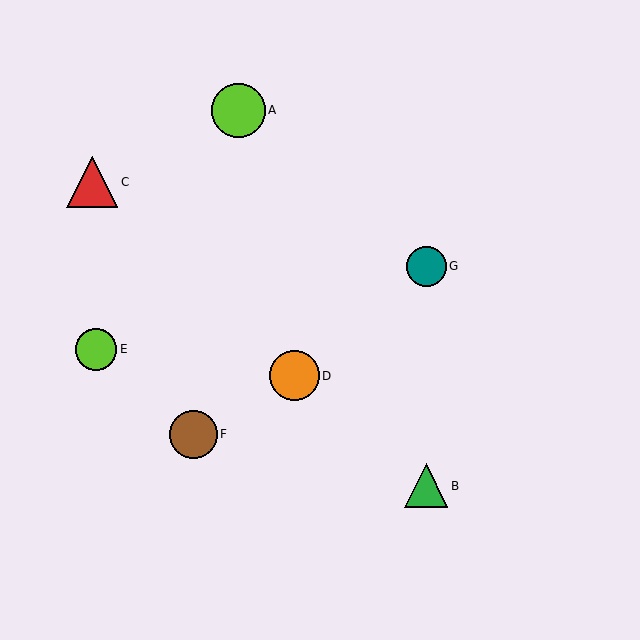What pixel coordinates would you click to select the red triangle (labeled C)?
Click at (92, 182) to select the red triangle C.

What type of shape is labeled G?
Shape G is a teal circle.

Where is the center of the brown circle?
The center of the brown circle is at (193, 434).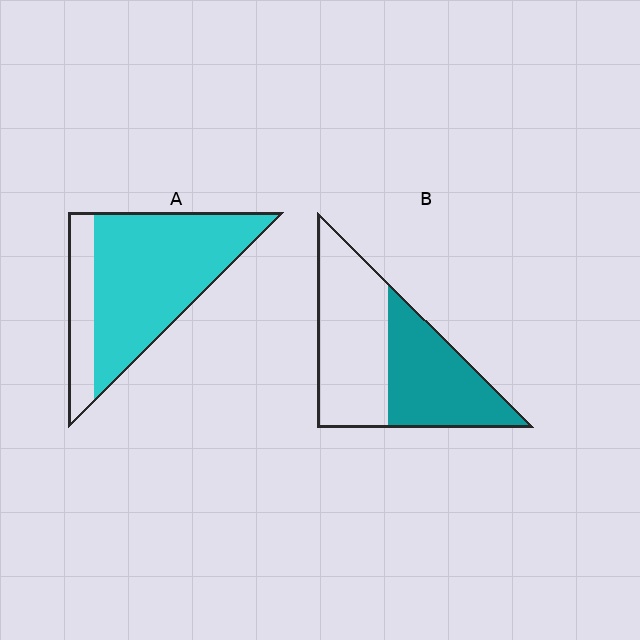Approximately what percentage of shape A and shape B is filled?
A is approximately 75% and B is approximately 45%.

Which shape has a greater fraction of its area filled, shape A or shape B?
Shape A.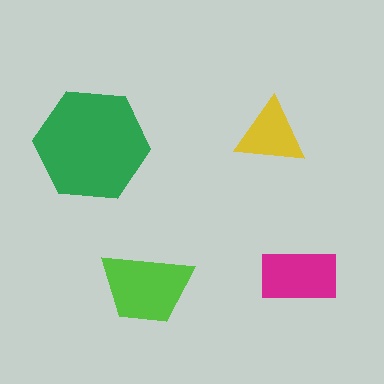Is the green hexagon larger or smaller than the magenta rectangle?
Larger.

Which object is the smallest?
The yellow triangle.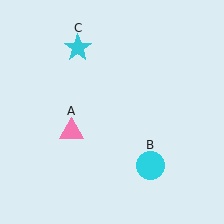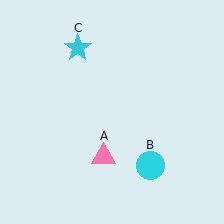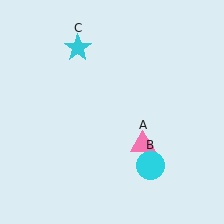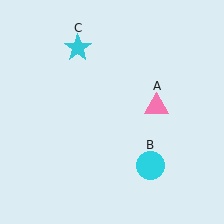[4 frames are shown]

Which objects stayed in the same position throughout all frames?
Cyan circle (object B) and cyan star (object C) remained stationary.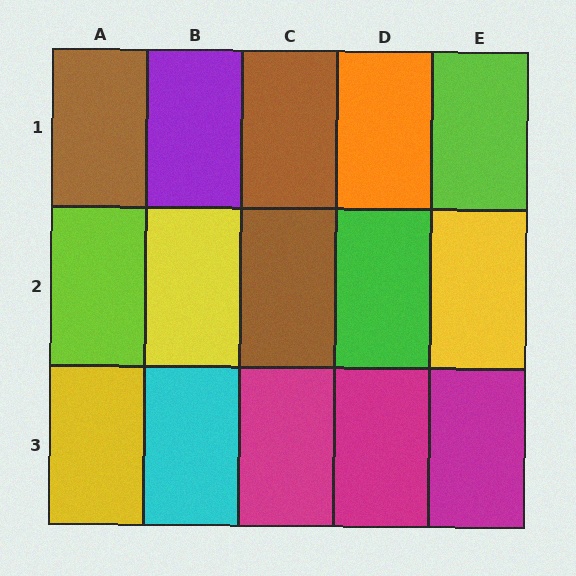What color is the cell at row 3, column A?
Yellow.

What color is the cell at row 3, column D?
Magenta.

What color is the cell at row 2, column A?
Lime.